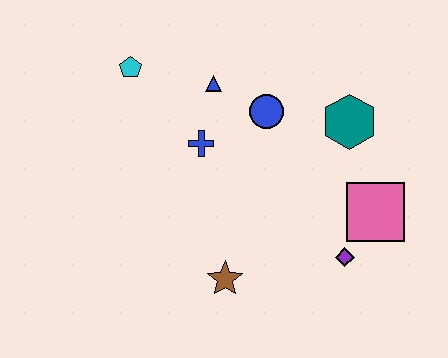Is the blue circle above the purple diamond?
Yes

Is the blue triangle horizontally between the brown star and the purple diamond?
No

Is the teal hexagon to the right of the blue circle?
Yes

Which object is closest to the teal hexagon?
The blue circle is closest to the teal hexagon.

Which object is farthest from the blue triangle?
The purple diamond is farthest from the blue triangle.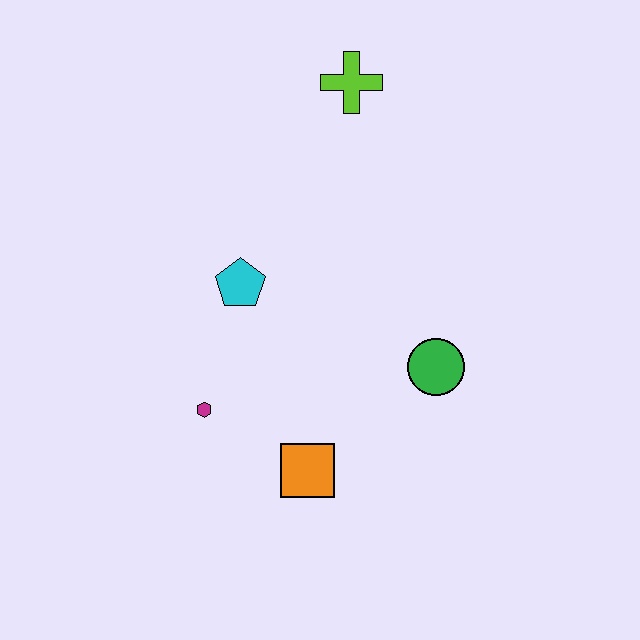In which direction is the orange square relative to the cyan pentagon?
The orange square is below the cyan pentagon.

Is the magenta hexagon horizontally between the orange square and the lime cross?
No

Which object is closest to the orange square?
The magenta hexagon is closest to the orange square.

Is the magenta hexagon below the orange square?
No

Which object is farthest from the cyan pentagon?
The lime cross is farthest from the cyan pentagon.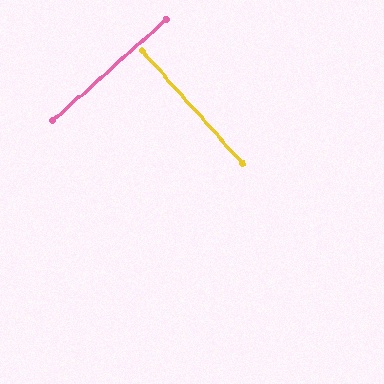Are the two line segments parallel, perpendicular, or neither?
Perpendicular — they meet at approximately 90°.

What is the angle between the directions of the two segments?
Approximately 90 degrees.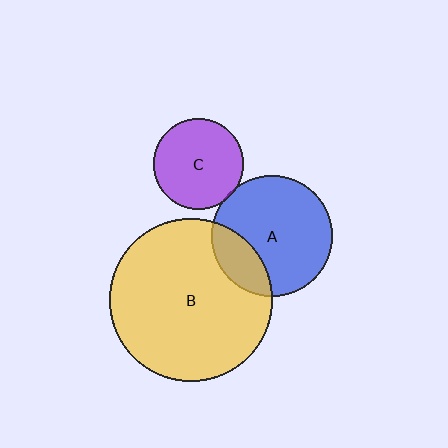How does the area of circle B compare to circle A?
Approximately 1.8 times.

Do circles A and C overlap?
Yes.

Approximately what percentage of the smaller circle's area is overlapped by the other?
Approximately 5%.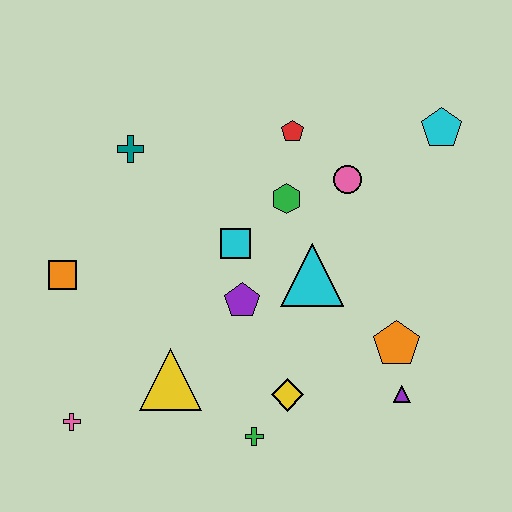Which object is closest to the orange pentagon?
The purple triangle is closest to the orange pentagon.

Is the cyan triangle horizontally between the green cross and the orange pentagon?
Yes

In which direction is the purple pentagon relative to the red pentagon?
The purple pentagon is below the red pentagon.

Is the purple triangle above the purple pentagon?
No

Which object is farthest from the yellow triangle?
The cyan pentagon is farthest from the yellow triangle.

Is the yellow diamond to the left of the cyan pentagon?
Yes